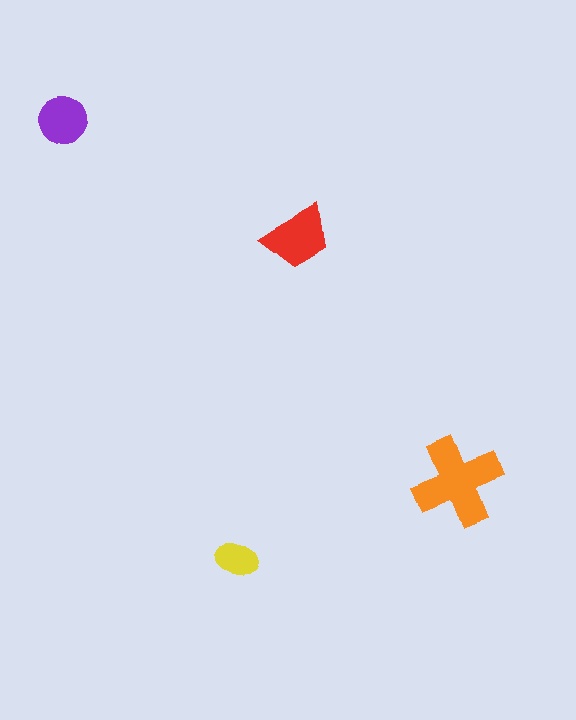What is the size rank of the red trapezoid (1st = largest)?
2nd.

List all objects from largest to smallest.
The orange cross, the red trapezoid, the purple circle, the yellow ellipse.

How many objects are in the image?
There are 4 objects in the image.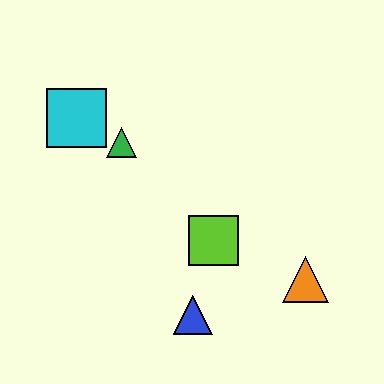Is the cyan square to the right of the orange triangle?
No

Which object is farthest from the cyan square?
The orange triangle is farthest from the cyan square.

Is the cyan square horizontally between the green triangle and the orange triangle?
No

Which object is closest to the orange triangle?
The lime square is closest to the orange triangle.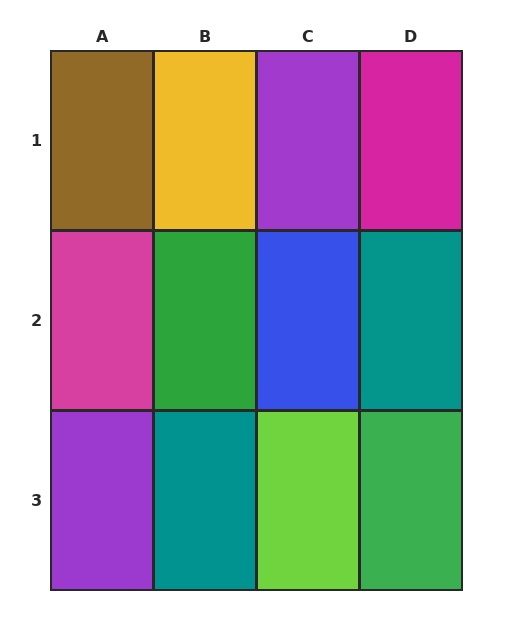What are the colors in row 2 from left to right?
Magenta, green, blue, teal.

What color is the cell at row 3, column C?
Lime.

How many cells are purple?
2 cells are purple.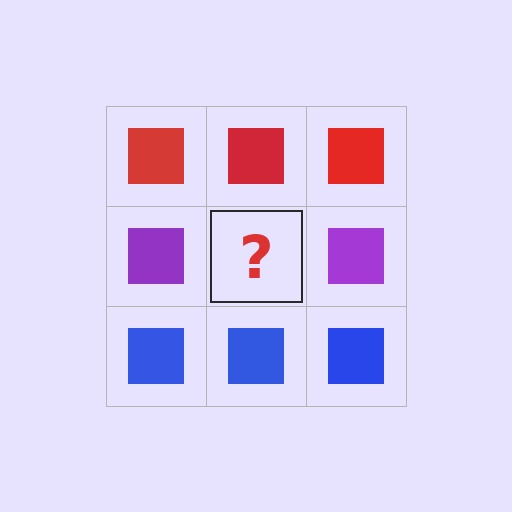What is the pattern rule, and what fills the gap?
The rule is that each row has a consistent color. The gap should be filled with a purple square.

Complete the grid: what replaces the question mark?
The question mark should be replaced with a purple square.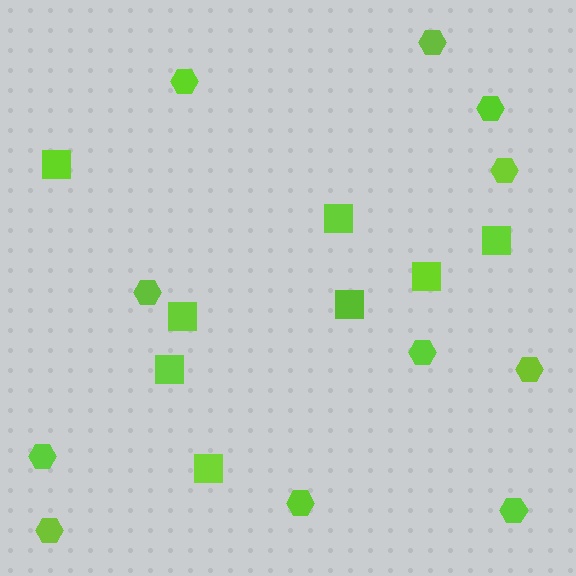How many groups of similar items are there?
There are 2 groups: one group of squares (8) and one group of hexagons (11).